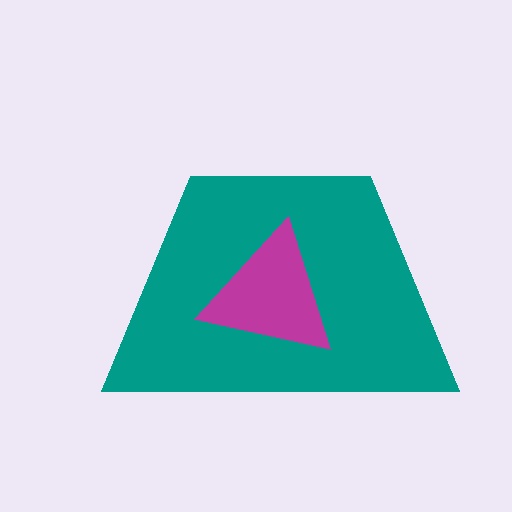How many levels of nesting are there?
2.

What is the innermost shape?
The magenta triangle.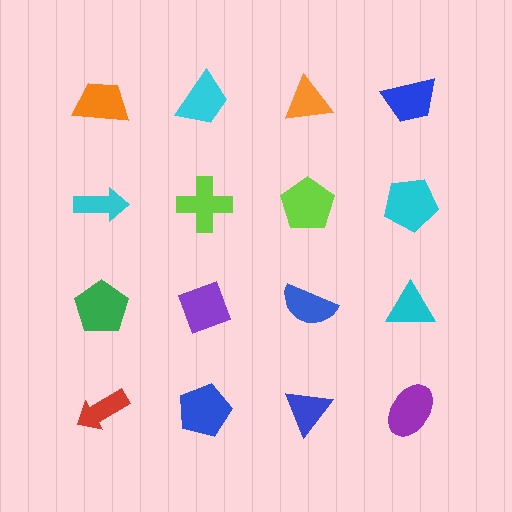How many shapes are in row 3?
4 shapes.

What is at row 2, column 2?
A lime cross.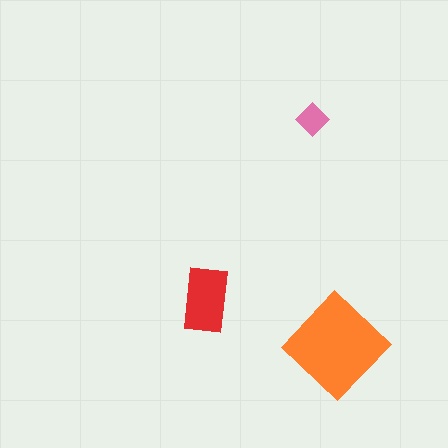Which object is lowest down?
The orange diamond is bottommost.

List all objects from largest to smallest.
The orange diamond, the red rectangle, the pink diamond.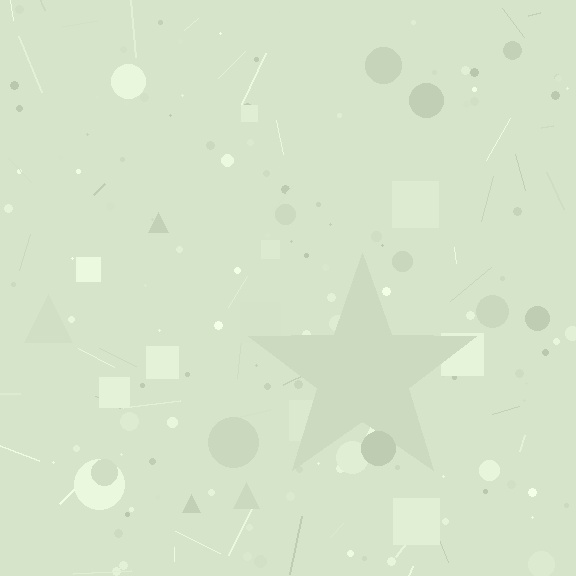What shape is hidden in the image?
A star is hidden in the image.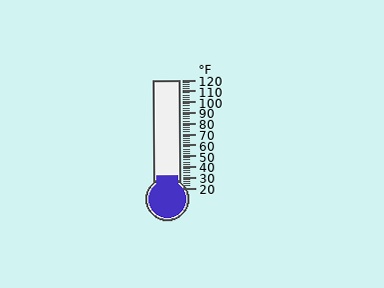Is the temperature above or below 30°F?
The temperature is above 30°F.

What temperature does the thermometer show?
The thermometer shows approximately 32°F.